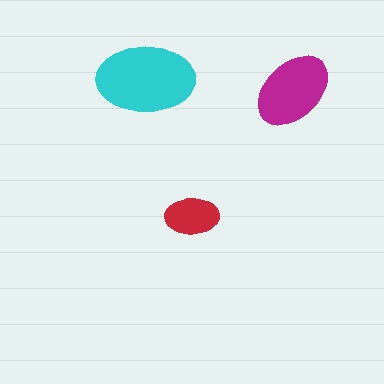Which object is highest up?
The cyan ellipse is topmost.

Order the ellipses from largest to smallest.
the cyan one, the magenta one, the red one.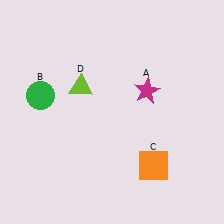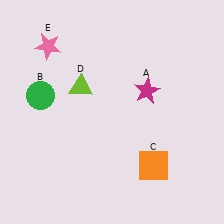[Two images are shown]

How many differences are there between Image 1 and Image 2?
There is 1 difference between the two images.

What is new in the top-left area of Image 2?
A pink star (E) was added in the top-left area of Image 2.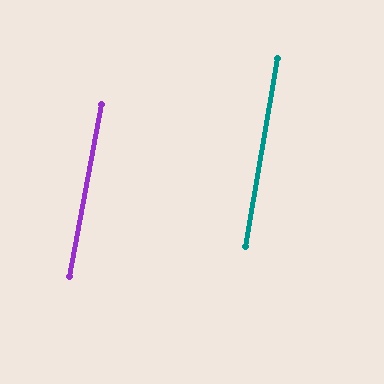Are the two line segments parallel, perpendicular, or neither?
Parallel — their directions differ by only 0.9°.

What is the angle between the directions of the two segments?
Approximately 1 degree.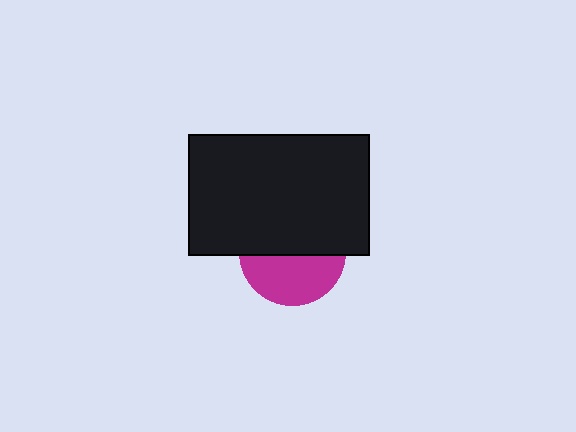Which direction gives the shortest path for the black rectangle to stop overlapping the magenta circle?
Moving up gives the shortest separation.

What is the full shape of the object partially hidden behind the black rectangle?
The partially hidden object is a magenta circle.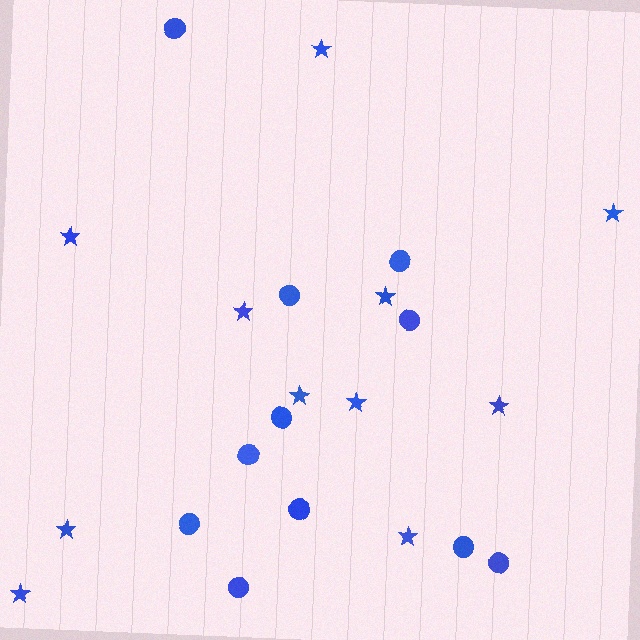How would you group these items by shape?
There are 2 groups: one group of circles (11) and one group of stars (11).